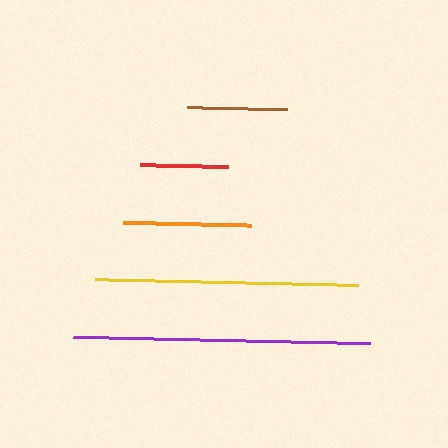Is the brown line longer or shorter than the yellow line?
The yellow line is longer than the brown line.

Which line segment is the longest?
The purple line is the longest at approximately 297 pixels.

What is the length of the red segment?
The red segment is approximately 88 pixels long.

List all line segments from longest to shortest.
From longest to shortest: purple, yellow, orange, brown, red.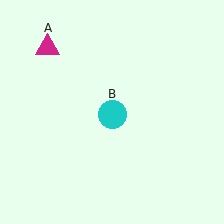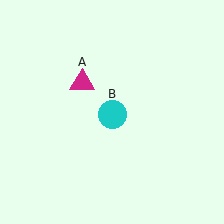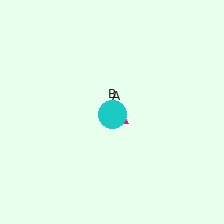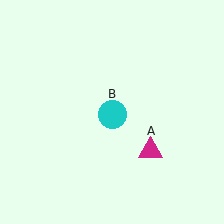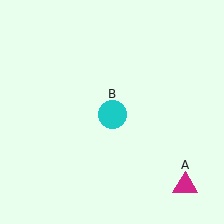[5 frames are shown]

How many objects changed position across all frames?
1 object changed position: magenta triangle (object A).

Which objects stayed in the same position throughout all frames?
Cyan circle (object B) remained stationary.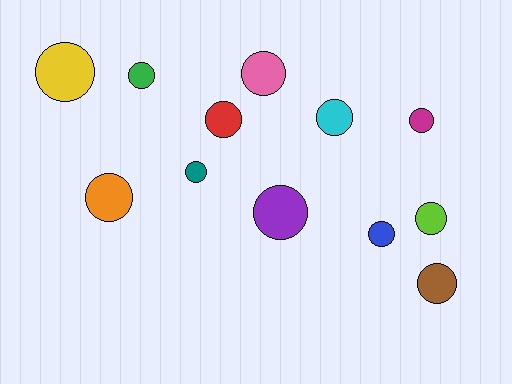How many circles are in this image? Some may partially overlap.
There are 12 circles.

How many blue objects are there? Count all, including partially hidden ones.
There is 1 blue object.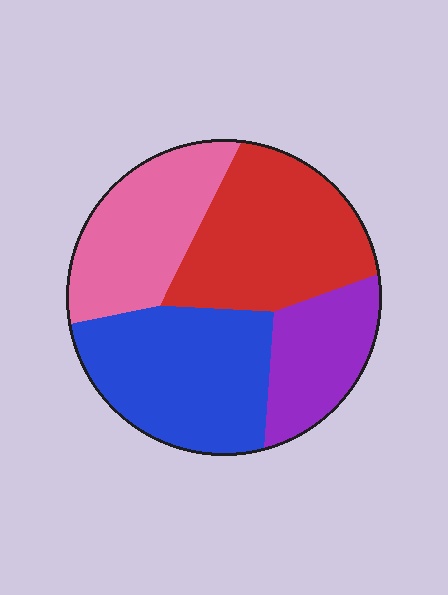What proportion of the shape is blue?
Blue takes up between a quarter and a half of the shape.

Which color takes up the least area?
Purple, at roughly 15%.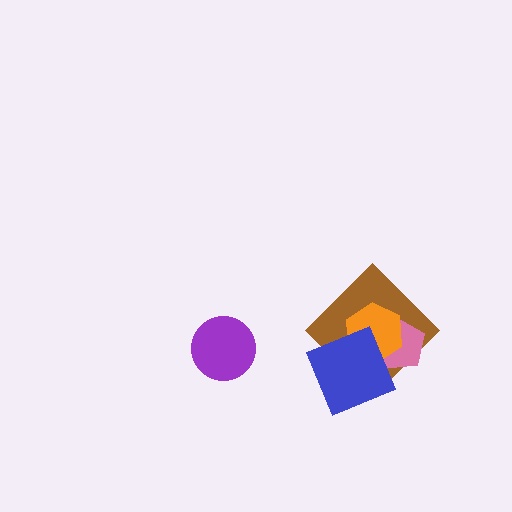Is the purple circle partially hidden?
No, no other shape covers it.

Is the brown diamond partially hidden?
Yes, it is partially covered by another shape.